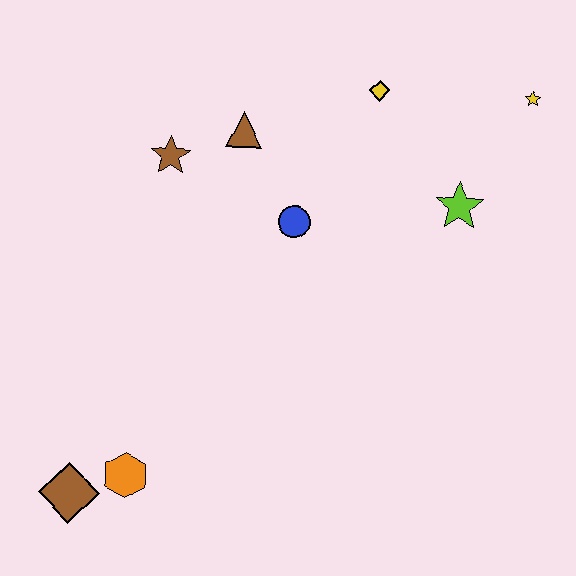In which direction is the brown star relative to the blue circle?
The brown star is to the left of the blue circle.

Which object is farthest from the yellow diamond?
The brown diamond is farthest from the yellow diamond.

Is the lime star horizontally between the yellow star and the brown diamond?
Yes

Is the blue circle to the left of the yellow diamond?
Yes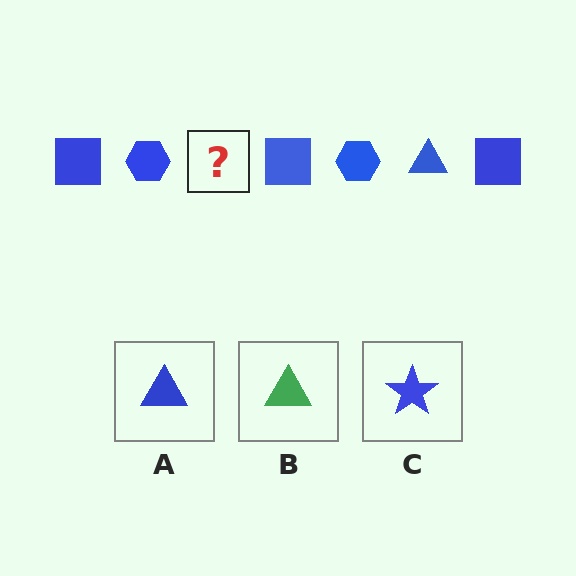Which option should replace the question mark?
Option A.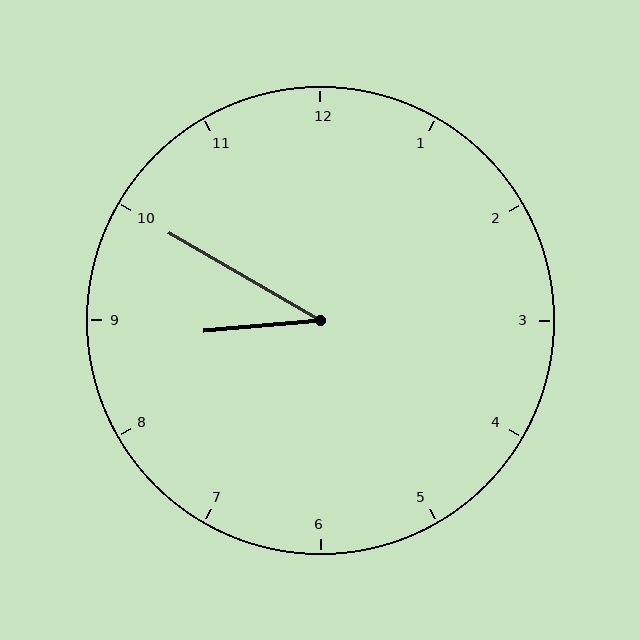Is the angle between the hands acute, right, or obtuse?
It is acute.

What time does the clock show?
8:50.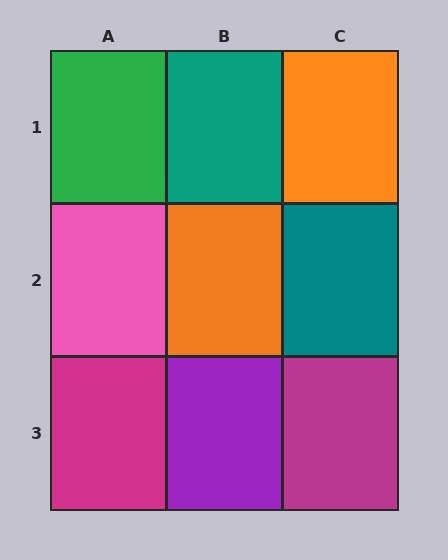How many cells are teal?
2 cells are teal.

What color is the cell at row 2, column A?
Pink.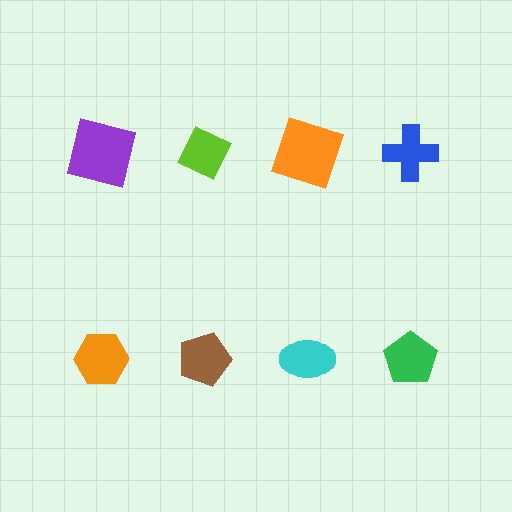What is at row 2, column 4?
A green pentagon.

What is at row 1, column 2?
A lime diamond.